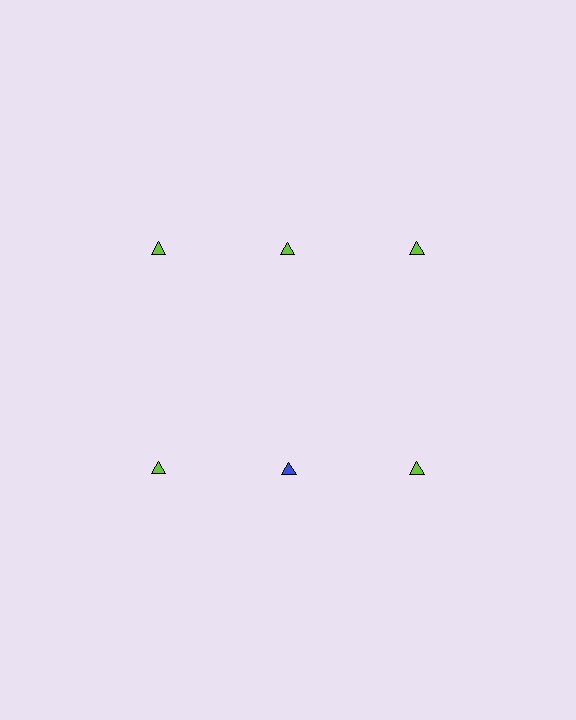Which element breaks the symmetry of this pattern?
The blue triangle in the second row, second from left column breaks the symmetry. All other shapes are lime triangles.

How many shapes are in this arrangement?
There are 6 shapes arranged in a grid pattern.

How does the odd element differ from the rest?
It has a different color: blue instead of lime.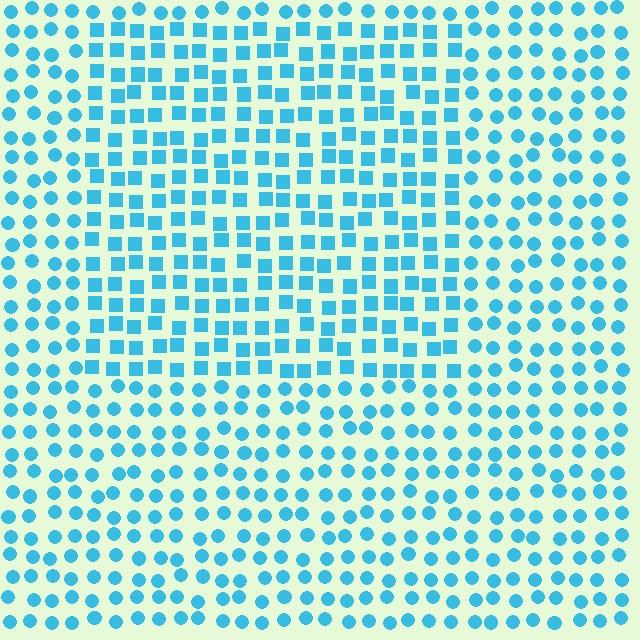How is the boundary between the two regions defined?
The boundary is defined by a change in element shape: squares inside vs. circles outside. All elements share the same color and spacing.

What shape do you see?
I see a rectangle.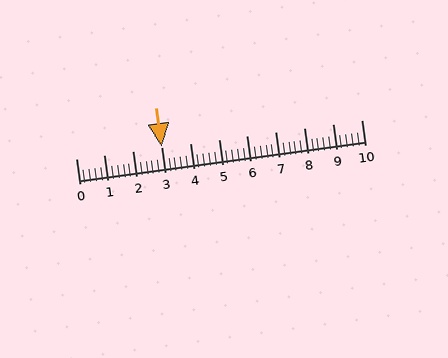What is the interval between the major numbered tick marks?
The major tick marks are spaced 1 units apart.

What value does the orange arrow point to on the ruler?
The orange arrow points to approximately 3.0.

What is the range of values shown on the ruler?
The ruler shows values from 0 to 10.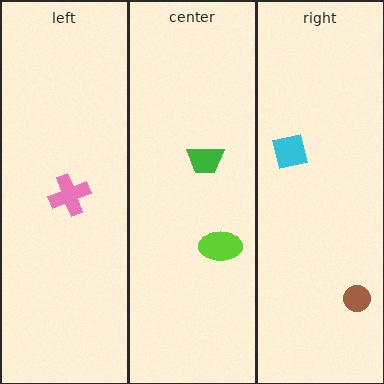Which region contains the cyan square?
The right region.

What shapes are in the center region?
The lime ellipse, the green trapezoid.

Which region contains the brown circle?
The right region.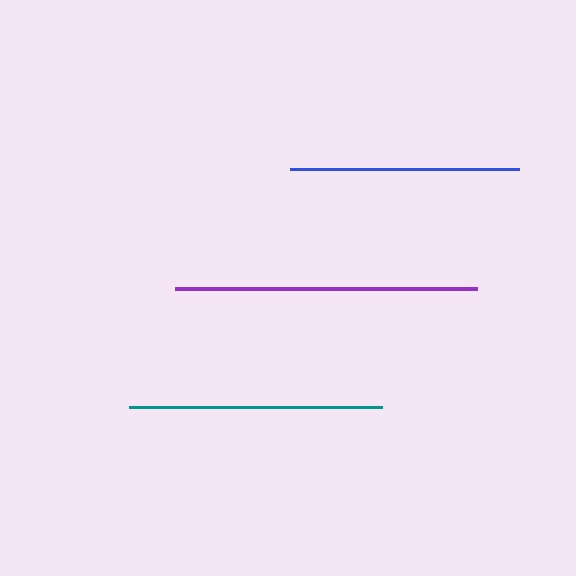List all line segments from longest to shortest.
From longest to shortest: purple, teal, blue.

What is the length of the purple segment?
The purple segment is approximately 302 pixels long.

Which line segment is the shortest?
The blue line is the shortest at approximately 228 pixels.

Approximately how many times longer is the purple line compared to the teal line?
The purple line is approximately 1.2 times the length of the teal line.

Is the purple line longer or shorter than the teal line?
The purple line is longer than the teal line.